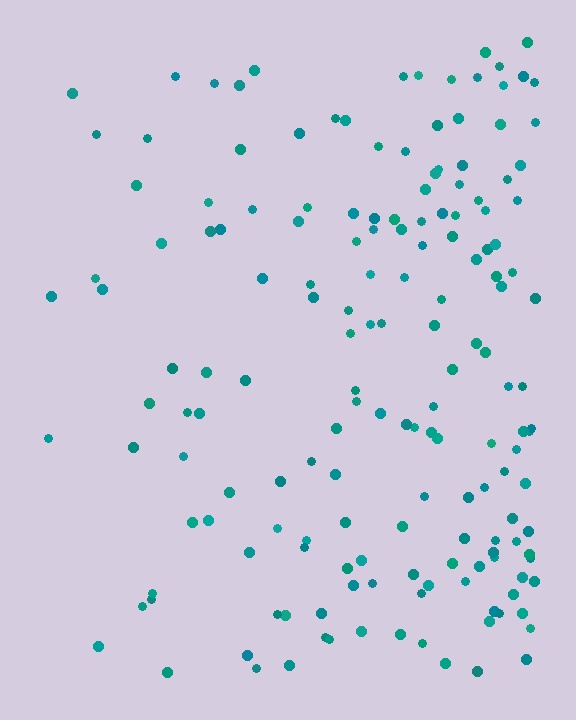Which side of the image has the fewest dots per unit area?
The left.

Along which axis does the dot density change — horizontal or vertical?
Horizontal.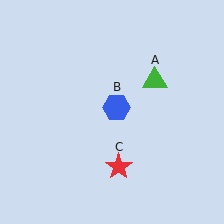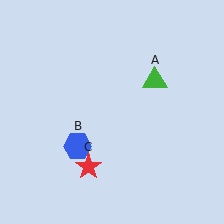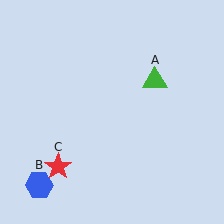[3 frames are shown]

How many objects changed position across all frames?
2 objects changed position: blue hexagon (object B), red star (object C).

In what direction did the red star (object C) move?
The red star (object C) moved left.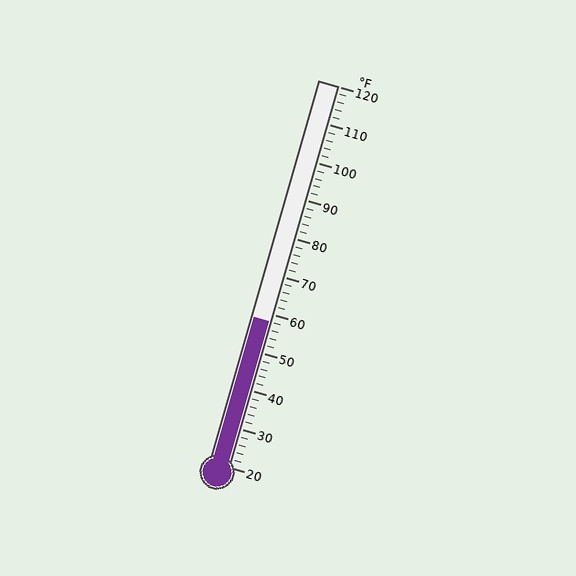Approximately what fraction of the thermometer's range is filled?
The thermometer is filled to approximately 40% of its range.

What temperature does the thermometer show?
The thermometer shows approximately 58°F.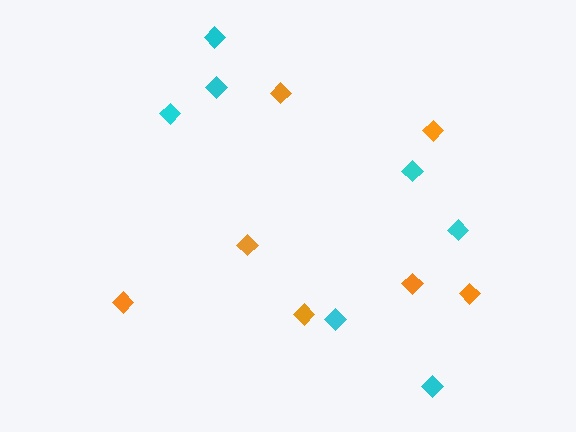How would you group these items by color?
There are 2 groups: one group of orange diamonds (7) and one group of cyan diamonds (7).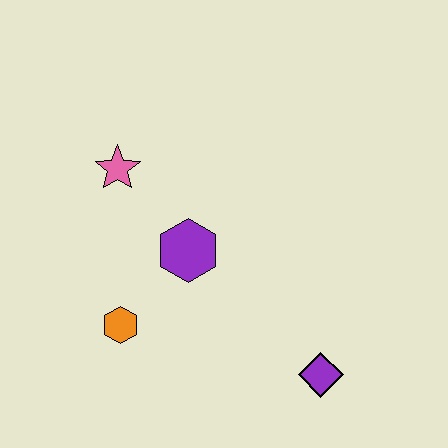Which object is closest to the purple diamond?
The purple hexagon is closest to the purple diamond.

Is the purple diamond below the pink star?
Yes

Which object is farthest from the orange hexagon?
The purple diamond is farthest from the orange hexagon.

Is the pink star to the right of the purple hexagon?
No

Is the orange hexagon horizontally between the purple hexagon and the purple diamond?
No